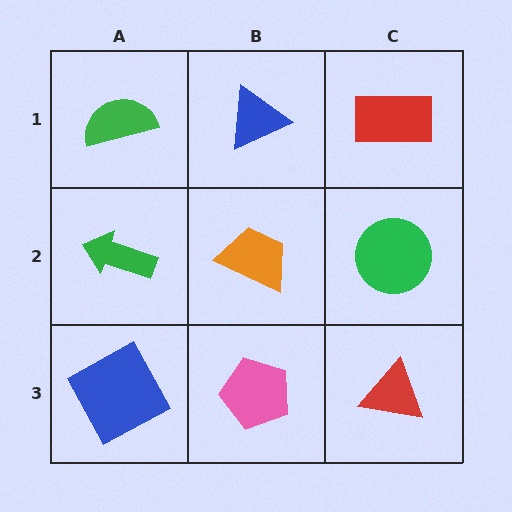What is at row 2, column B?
An orange trapezoid.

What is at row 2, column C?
A green circle.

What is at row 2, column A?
A green arrow.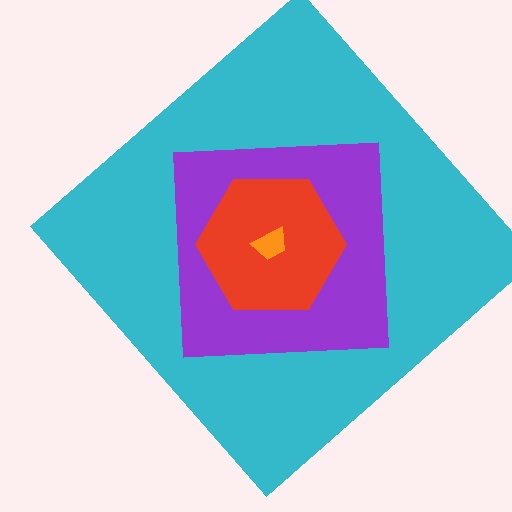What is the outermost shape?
The cyan diamond.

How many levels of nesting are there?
4.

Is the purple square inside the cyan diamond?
Yes.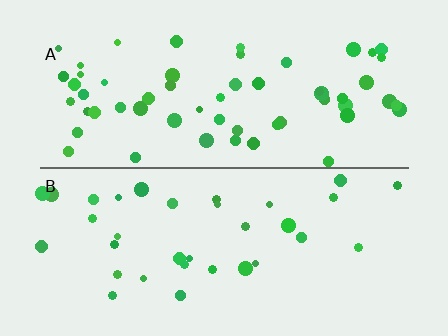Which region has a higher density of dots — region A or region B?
A (the top).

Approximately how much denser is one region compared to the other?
Approximately 1.7× — region A over region B.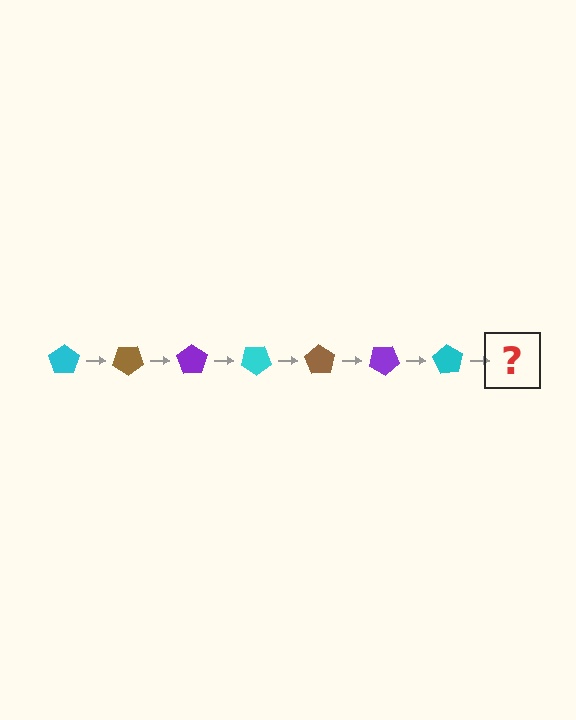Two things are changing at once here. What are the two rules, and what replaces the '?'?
The two rules are that it rotates 35 degrees each step and the color cycles through cyan, brown, and purple. The '?' should be a brown pentagon, rotated 245 degrees from the start.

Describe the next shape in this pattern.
It should be a brown pentagon, rotated 245 degrees from the start.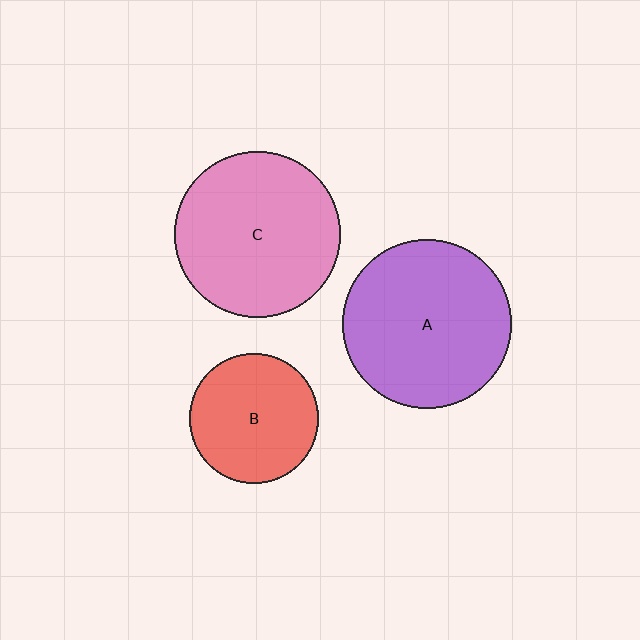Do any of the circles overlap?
No, none of the circles overlap.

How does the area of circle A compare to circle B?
Approximately 1.7 times.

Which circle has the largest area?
Circle A (purple).